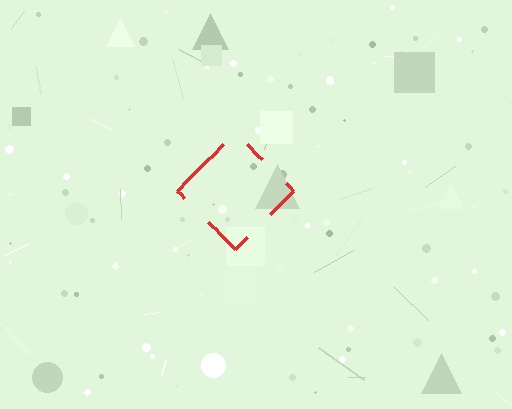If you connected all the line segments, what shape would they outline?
They would outline a diamond.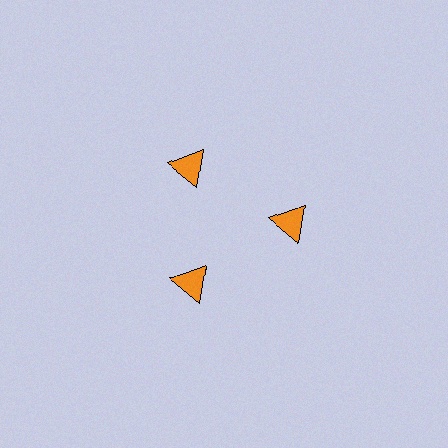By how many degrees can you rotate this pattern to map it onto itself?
The pattern maps onto itself every 120 degrees of rotation.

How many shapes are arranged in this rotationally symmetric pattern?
There are 3 shapes, arranged in 3 groups of 1.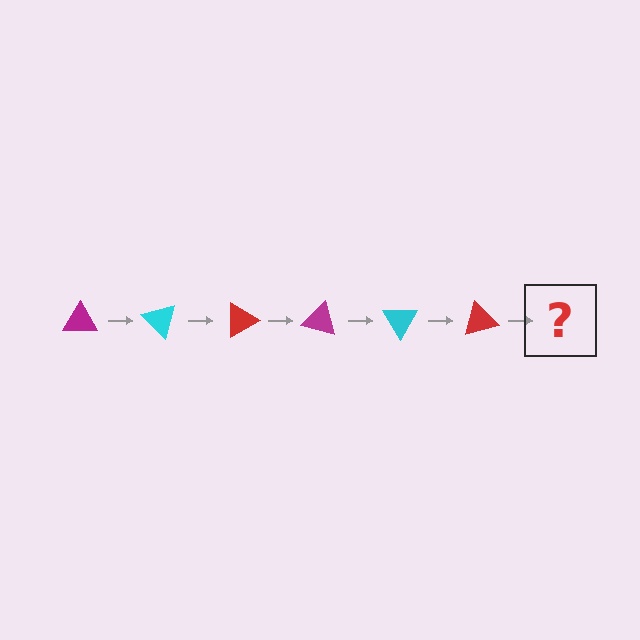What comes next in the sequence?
The next element should be a magenta triangle, rotated 270 degrees from the start.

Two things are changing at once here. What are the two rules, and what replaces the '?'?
The two rules are that it rotates 45 degrees each step and the color cycles through magenta, cyan, and red. The '?' should be a magenta triangle, rotated 270 degrees from the start.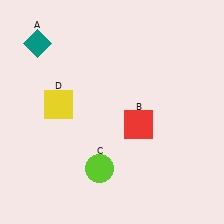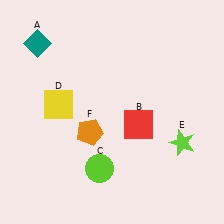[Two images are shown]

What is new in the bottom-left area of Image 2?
An orange pentagon (F) was added in the bottom-left area of Image 2.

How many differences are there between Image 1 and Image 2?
There are 2 differences between the two images.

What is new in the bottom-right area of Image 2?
A lime star (E) was added in the bottom-right area of Image 2.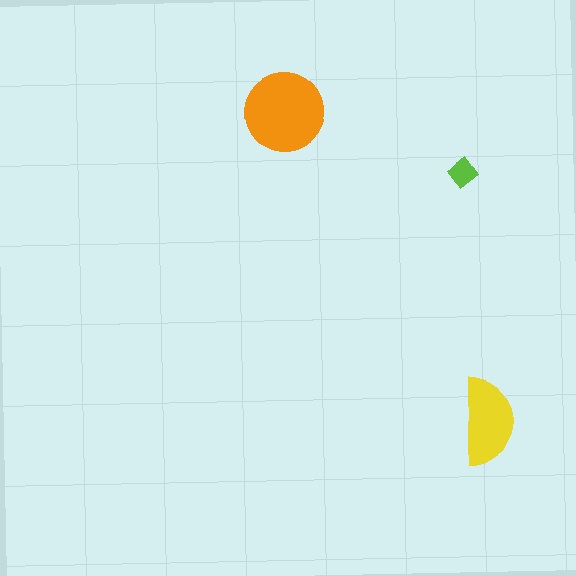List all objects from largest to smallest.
The orange circle, the yellow semicircle, the lime diamond.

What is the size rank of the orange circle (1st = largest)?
1st.